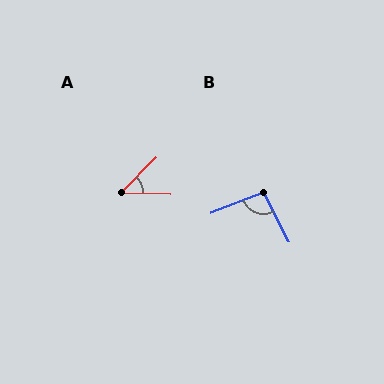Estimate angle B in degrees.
Approximately 96 degrees.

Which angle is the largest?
B, at approximately 96 degrees.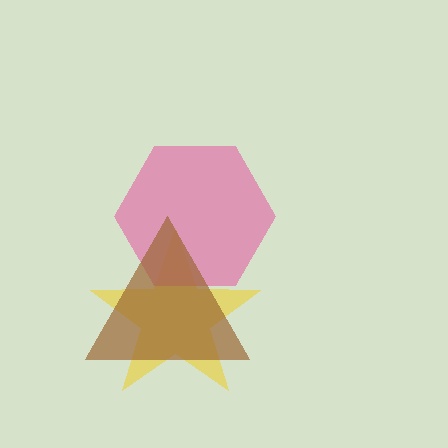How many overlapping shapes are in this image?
There are 3 overlapping shapes in the image.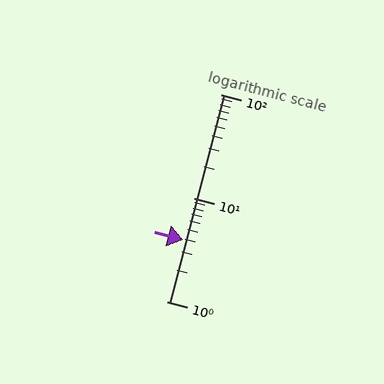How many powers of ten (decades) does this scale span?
The scale spans 2 decades, from 1 to 100.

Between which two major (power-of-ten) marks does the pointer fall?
The pointer is between 1 and 10.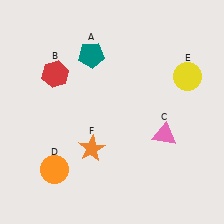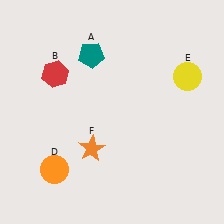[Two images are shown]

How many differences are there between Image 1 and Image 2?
There is 1 difference between the two images.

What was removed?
The pink triangle (C) was removed in Image 2.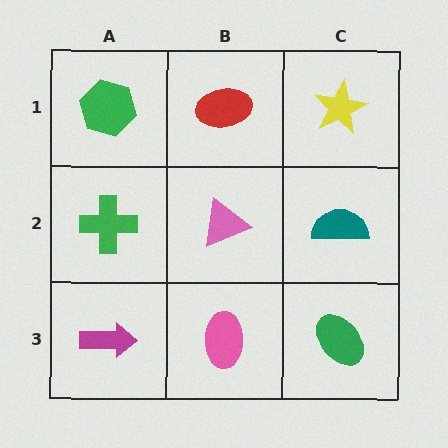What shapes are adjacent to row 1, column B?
A pink triangle (row 2, column B), a green hexagon (row 1, column A), a yellow star (row 1, column C).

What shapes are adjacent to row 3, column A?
A green cross (row 2, column A), a pink ellipse (row 3, column B).